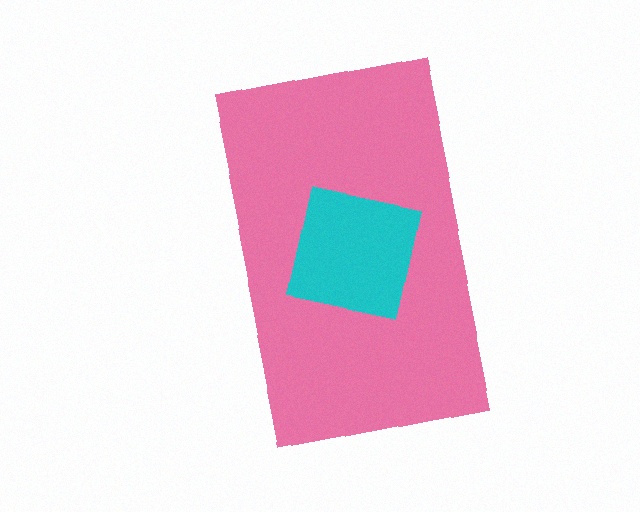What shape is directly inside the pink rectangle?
The cyan square.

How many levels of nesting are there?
2.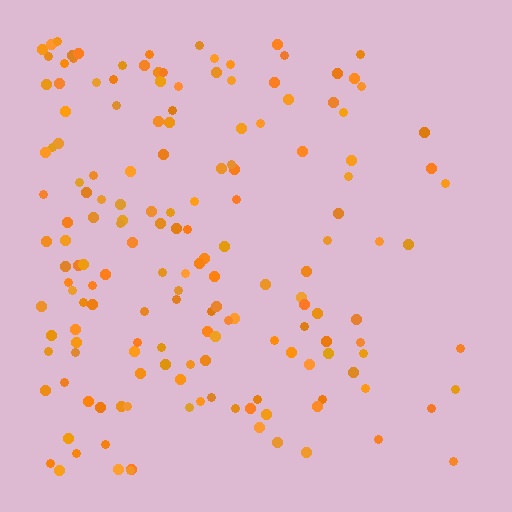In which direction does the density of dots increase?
From right to left, with the left side densest.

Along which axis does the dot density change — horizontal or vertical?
Horizontal.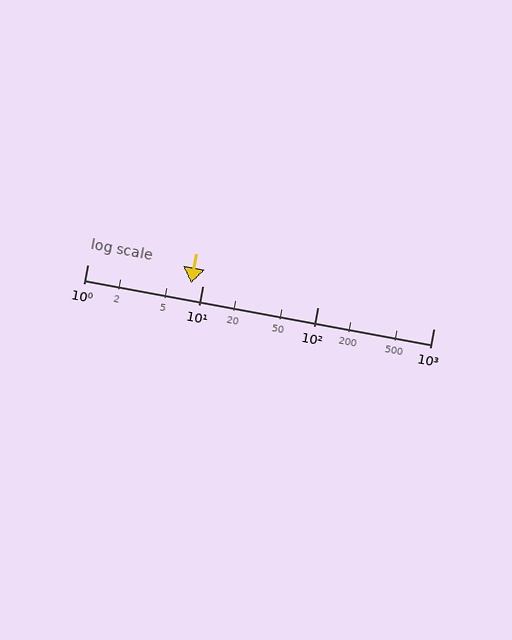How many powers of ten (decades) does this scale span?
The scale spans 3 decades, from 1 to 1000.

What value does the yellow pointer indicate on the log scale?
The pointer indicates approximately 8.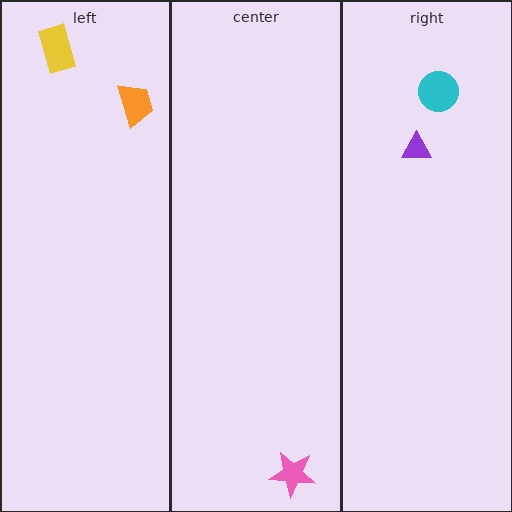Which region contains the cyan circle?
The right region.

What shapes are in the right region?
The cyan circle, the purple triangle.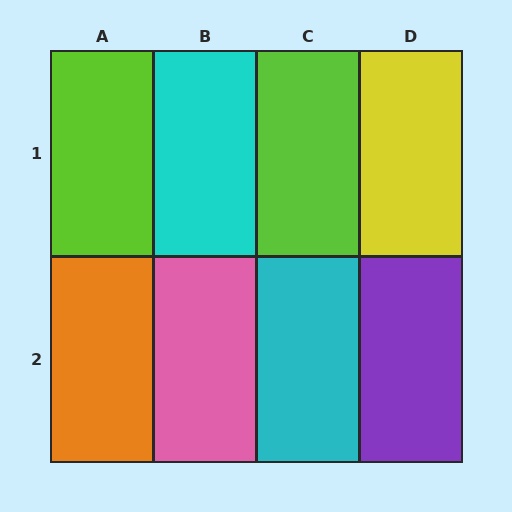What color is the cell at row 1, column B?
Cyan.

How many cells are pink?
1 cell is pink.